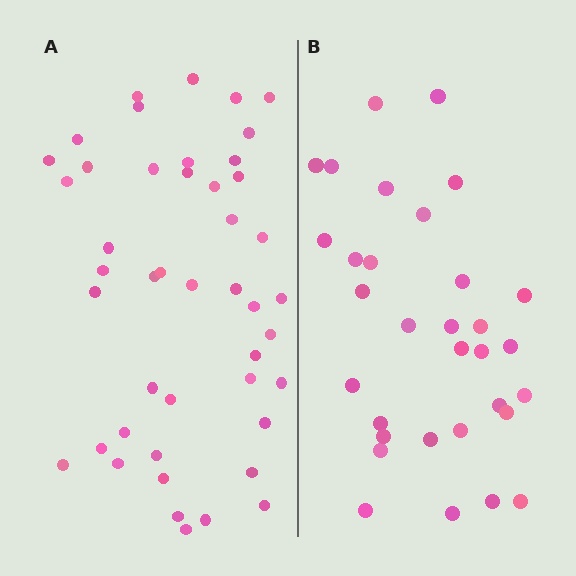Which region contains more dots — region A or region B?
Region A (the left region) has more dots.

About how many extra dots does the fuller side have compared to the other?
Region A has approximately 15 more dots than region B.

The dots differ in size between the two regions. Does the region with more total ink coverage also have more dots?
No. Region B has more total ink coverage because its dots are larger, but region A actually contains more individual dots. Total area can be misleading — the number of items is what matters here.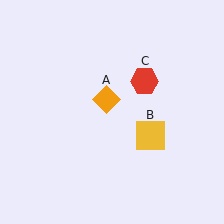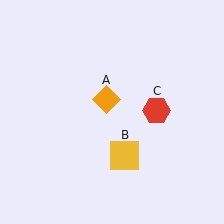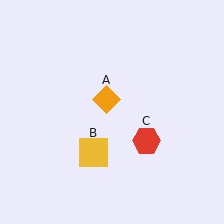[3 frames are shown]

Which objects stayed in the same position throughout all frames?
Orange diamond (object A) remained stationary.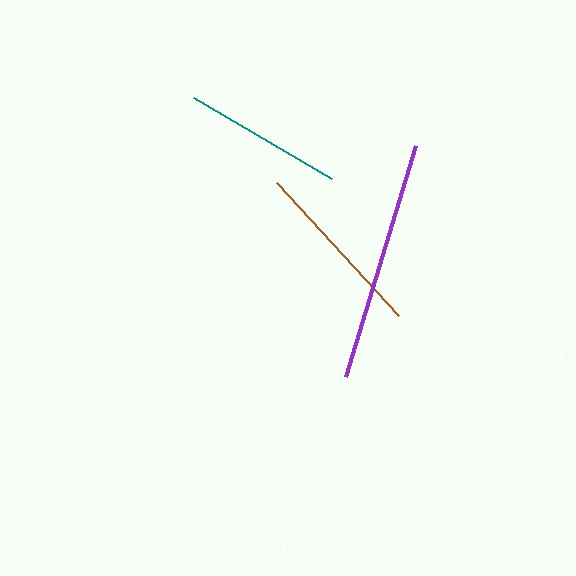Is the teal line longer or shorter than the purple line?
The purple line is longer than the teal line.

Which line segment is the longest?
The purple line is the longest at approximately 241 pixels.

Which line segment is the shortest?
The teal line is the shortest at approximately 160 pixels.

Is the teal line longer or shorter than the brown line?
The brown line is longer than the teal line.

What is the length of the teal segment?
The teal segment is approximately 160 pixels long.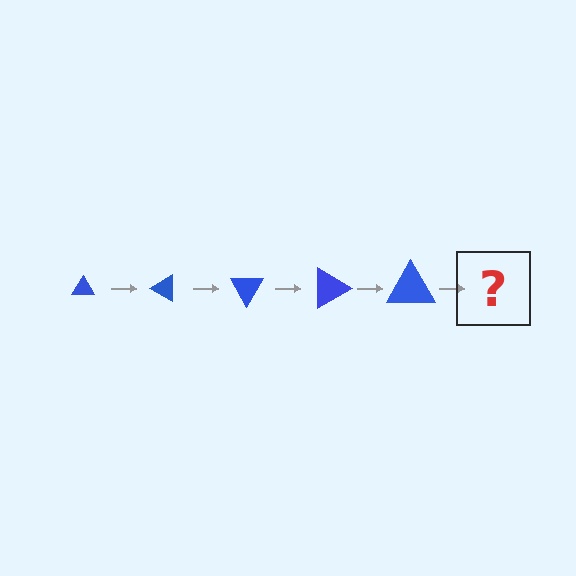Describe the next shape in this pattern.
It should be a triangle, larger than the previous one and rotated 150 degrees from the start.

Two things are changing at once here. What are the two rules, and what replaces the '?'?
The two rules are that the triangle grows larger each step and it rotates 30 degrees each step. The '?' should be a triangle, larger than the previous one and rotated 150 degrees from the start.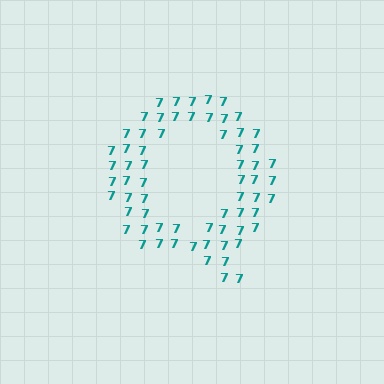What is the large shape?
The large shape is the letter Q.